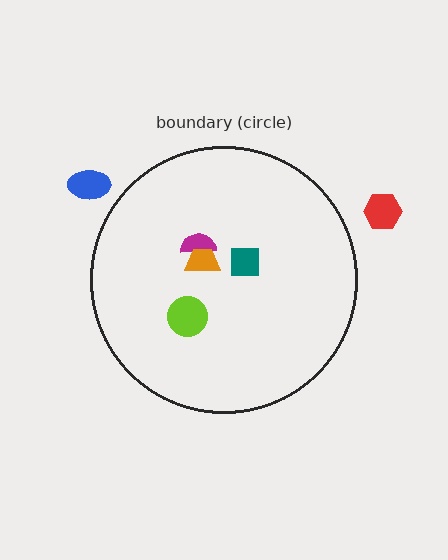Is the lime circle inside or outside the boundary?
Inside.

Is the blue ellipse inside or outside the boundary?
Outside.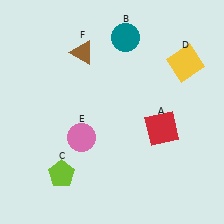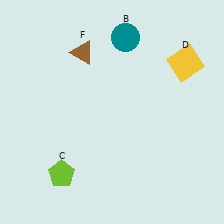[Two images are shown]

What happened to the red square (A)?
The red square (A) was removed in Image 2. It was in the bottom-right area of Image 1.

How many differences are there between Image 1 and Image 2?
There are 2 differences between the two images.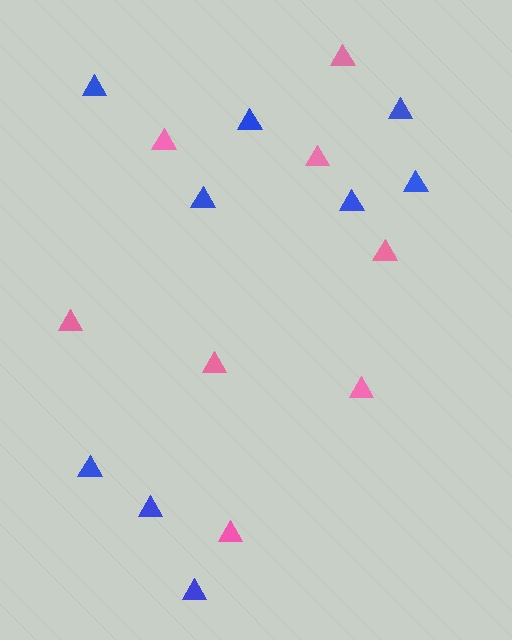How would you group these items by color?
There are 2 groups: one group of blue triangles (9) and one group of pink triangles (8).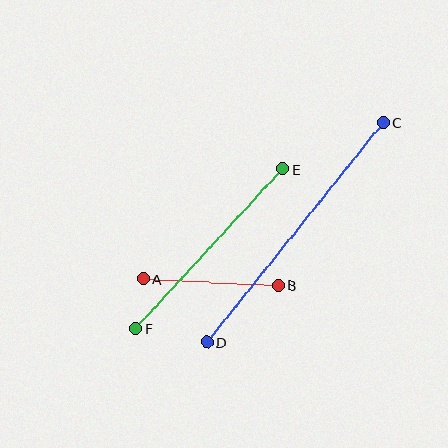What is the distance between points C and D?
The distance is approximately 282 pixels.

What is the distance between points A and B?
The distance is approximately 135 pixels.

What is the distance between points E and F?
The distance is approximately 217 pixels.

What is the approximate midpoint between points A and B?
The midpoint is at approximately (211, 282) pixels.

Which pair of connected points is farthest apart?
Points C and D are farthest apart.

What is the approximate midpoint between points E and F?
The midpoint is at approximately (209, 249) pixels.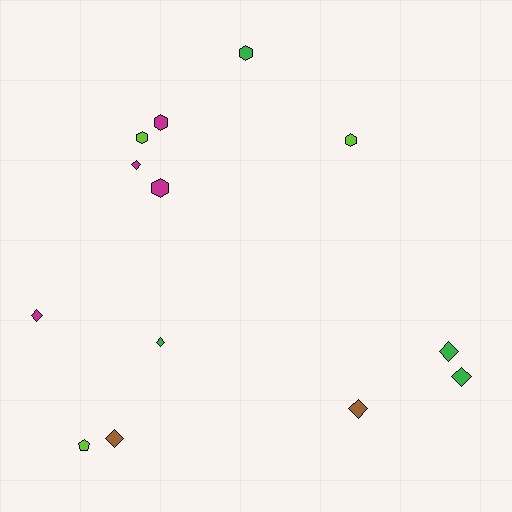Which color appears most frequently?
Green, with 4 objects.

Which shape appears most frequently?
Diamond, with 7 objects.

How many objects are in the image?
There are 13 objects.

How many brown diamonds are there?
There are 2 brown diamonds.